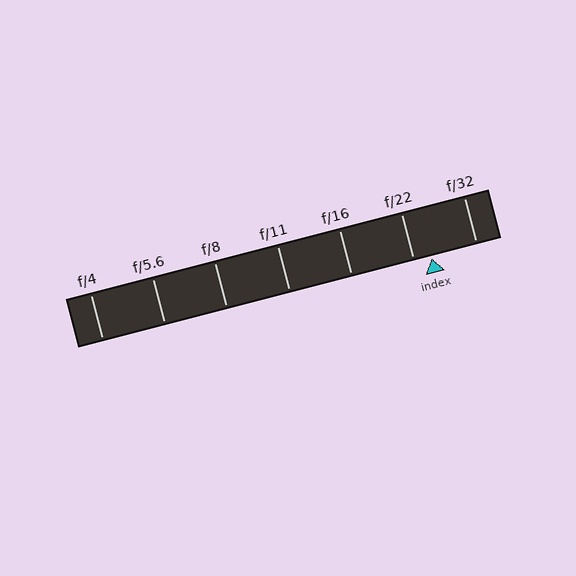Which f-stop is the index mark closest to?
The index mark is closest to f/22.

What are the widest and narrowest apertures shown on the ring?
The widest aperture shown is f/4 and the narrowest is f/32.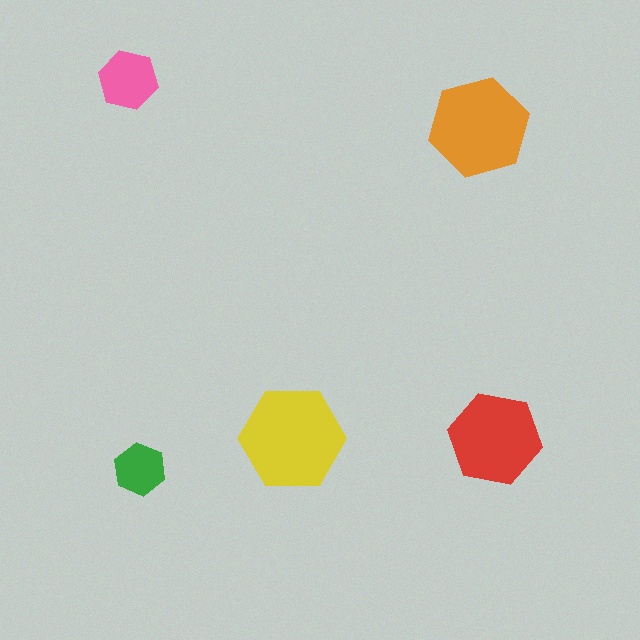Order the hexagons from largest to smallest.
the yellow one, the orange one, the red one, the pink one, the green one.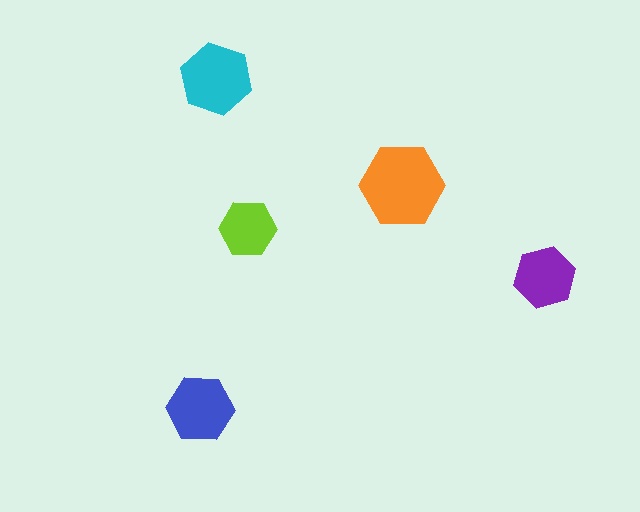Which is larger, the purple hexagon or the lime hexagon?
The purple one.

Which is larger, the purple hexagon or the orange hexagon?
The orange one.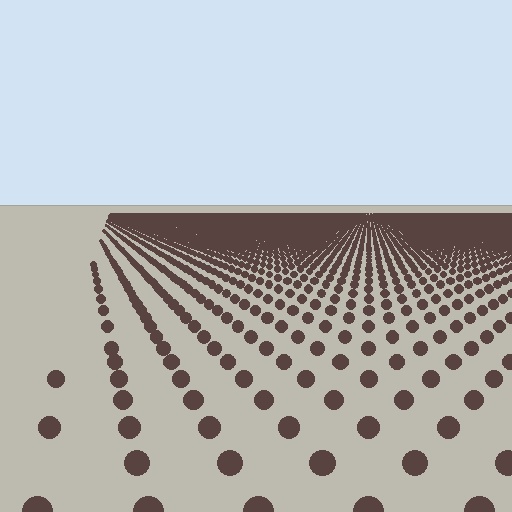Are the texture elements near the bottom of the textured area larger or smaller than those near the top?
Larger. Near the bottom, elements are closer to the viewer and appear at a bigger on-screen size.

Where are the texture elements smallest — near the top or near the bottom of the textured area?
Near the top.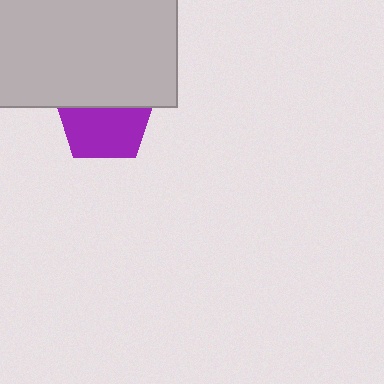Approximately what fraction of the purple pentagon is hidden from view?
Roughly 42% of the purple pentagon is hidden behind the light gray rectangle.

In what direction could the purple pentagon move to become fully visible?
The purple pentagon could move down. That would shift it out from behind the light gray rectangle entirely.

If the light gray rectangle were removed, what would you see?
You would see the complete purple pentagon.